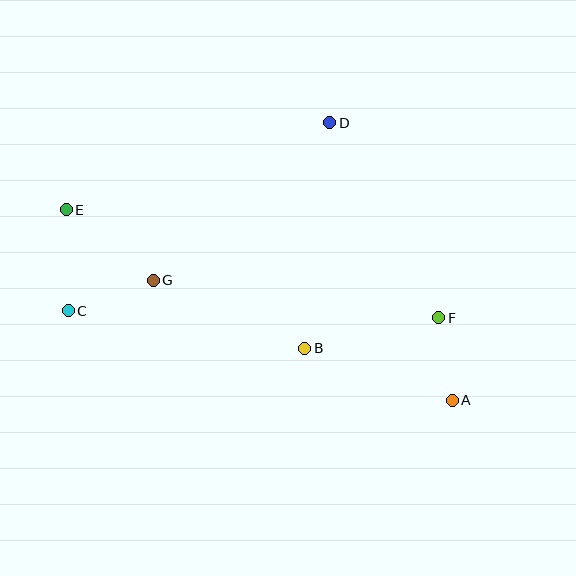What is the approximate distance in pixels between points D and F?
The distance between D and F is approximately 223 pixels.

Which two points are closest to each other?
Points A and F are closest to each other.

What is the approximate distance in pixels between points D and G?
The distance between D and G is approximately 236 pixels.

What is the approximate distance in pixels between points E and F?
The distance between E and F is approximately 388 pixels.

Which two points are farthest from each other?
Points A and E are farthest from each other.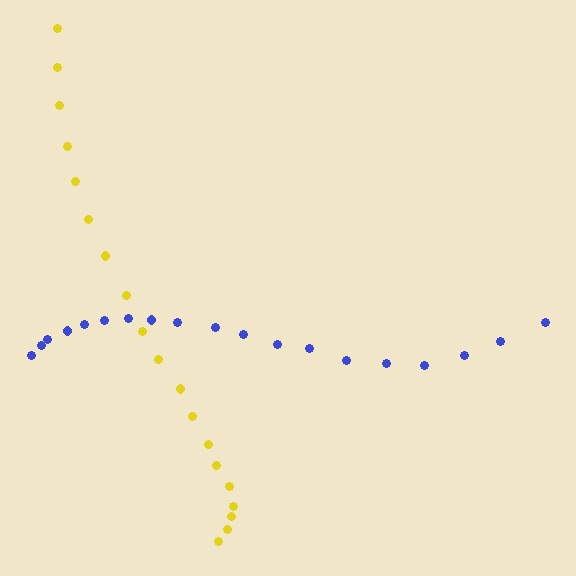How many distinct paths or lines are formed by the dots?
There are 2 distinct paths.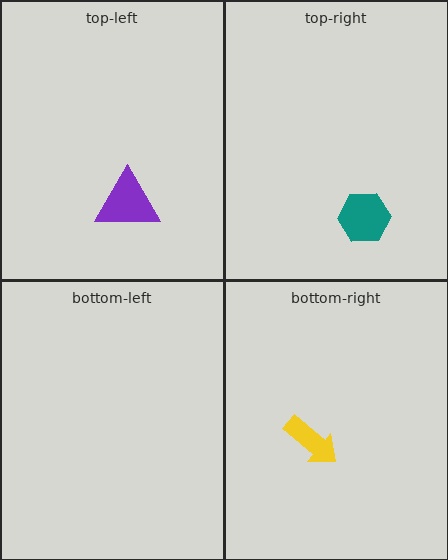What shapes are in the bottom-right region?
The yellow arrow.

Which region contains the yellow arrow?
The bottom-right region.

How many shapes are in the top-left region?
1.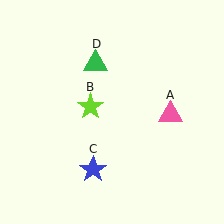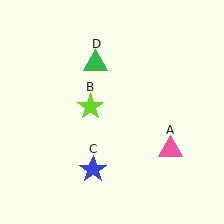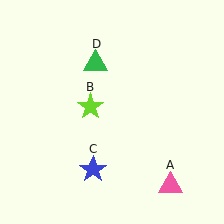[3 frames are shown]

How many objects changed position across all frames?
1 object changed position: pink triangle (object A).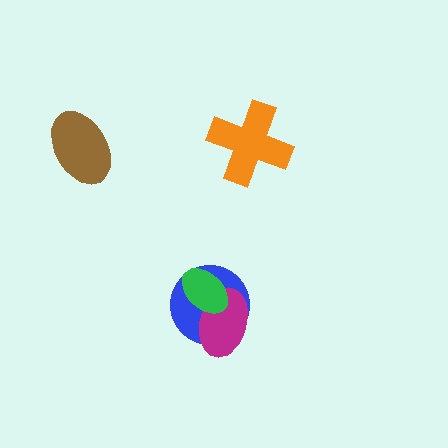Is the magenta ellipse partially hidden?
Yes, it is partially covered by another shape.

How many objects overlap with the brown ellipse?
0 objects overlap with the brown ellipse.